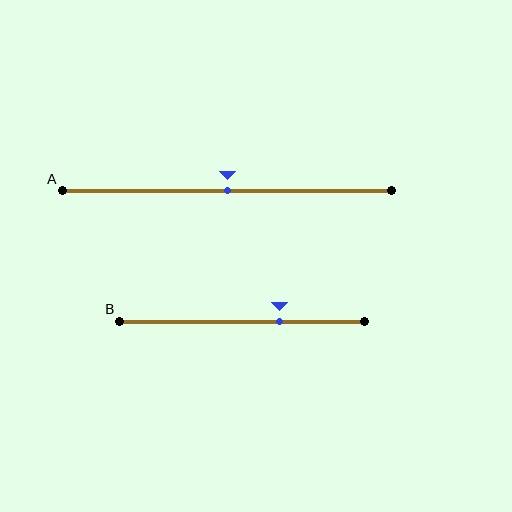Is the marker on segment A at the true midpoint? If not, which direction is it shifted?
Yes, the marker on segment A is at the true midpoint.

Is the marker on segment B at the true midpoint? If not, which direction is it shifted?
No, the marker on segment B is shifted to the right by about 15% of the segment length.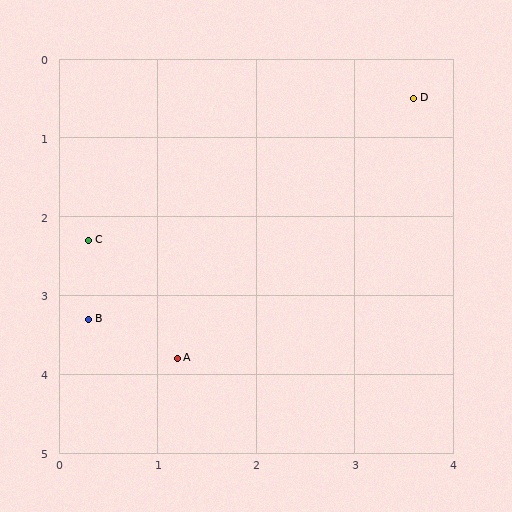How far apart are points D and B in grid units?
Points D and B are about 4.3 grid units apart.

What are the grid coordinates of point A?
Point A is at approximately (1.2, 3.8).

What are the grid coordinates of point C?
Point C is at approximately (0.3, 2.3).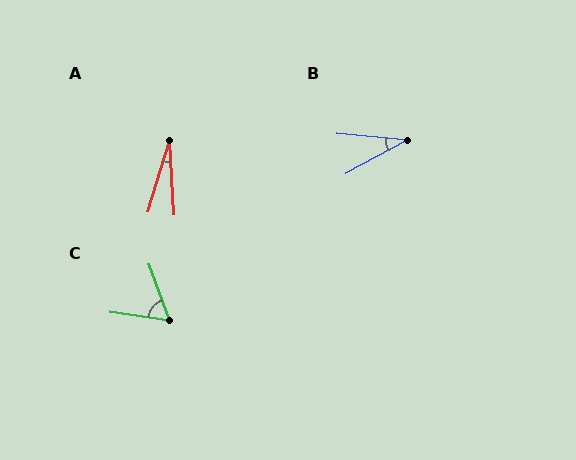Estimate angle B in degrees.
Approximately 34 degrees.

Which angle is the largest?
C, at approximately 62 degrees.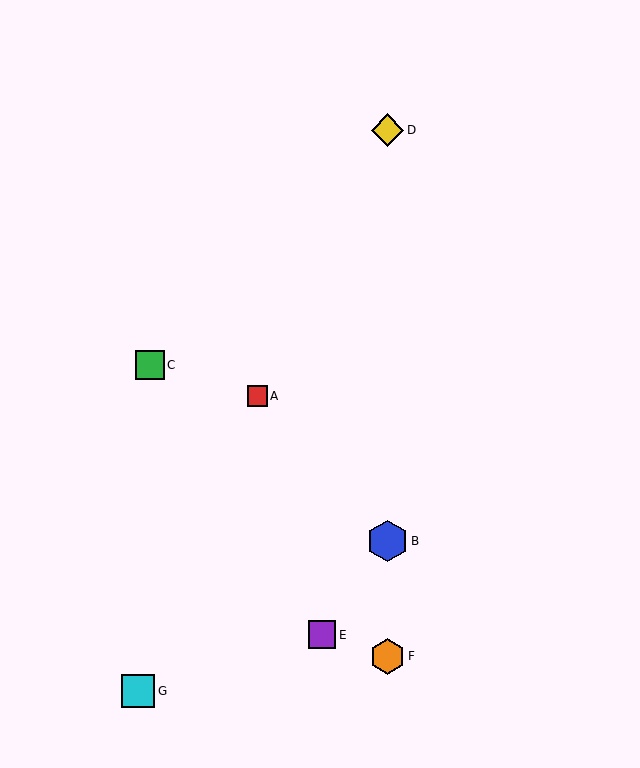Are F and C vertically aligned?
No, F is at x≈388 and C is at x≈150.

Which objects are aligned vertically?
Objects B, D, F are aligned vertically.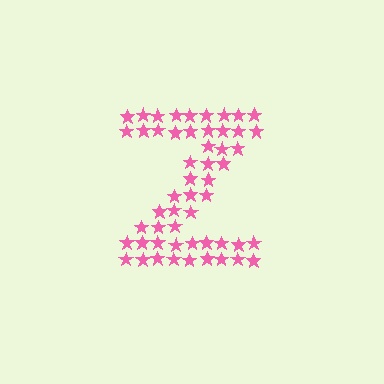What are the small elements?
The small elements are stars.